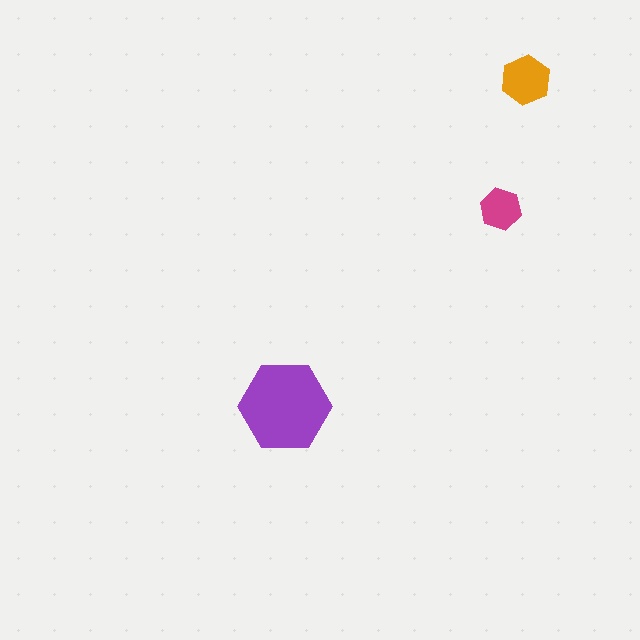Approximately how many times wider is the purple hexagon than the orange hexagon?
About 2 times wider.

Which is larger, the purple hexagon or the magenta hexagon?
The purple one.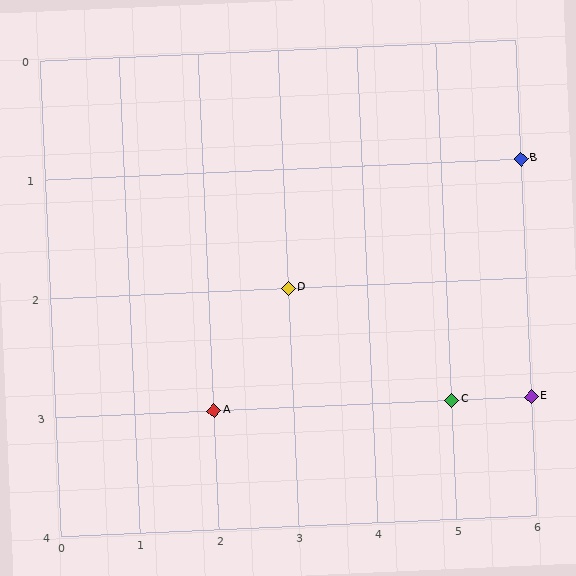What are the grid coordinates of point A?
Point A is at grid coordinates (2, 3).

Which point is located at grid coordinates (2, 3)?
Point A is at (2, 3).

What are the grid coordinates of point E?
Point E is at grid coordinates (6, 3).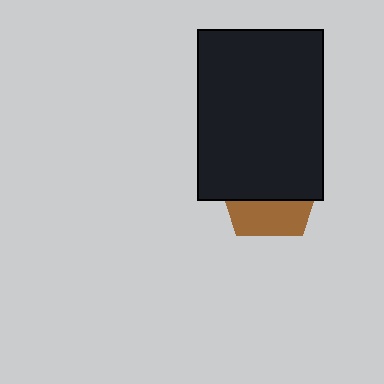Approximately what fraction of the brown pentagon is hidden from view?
Roughly 64% of the brown pentagon is hidden behind the black rectangle.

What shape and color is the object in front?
The object in front is a black rectangle.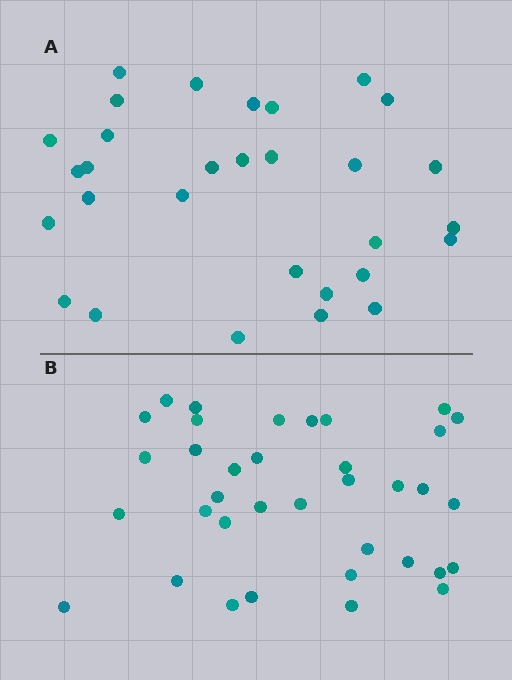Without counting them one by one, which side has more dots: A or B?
Region B (the bottom region) has more dots.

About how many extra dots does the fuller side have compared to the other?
Region B has about 6 more dots than region A.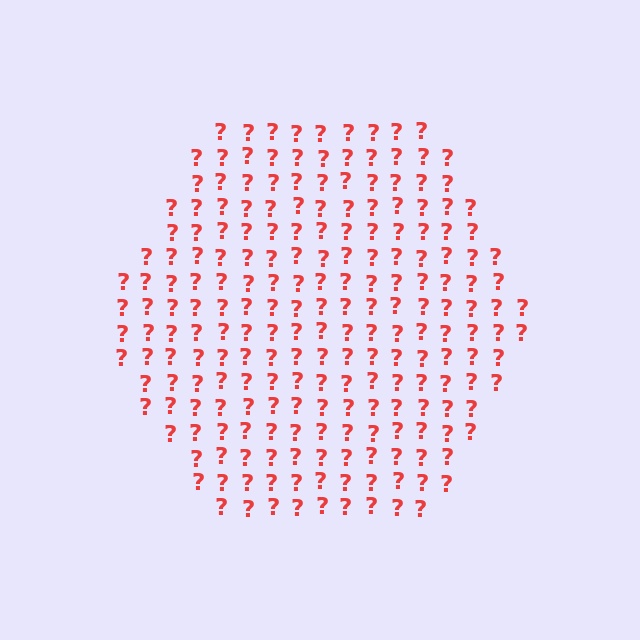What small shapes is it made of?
It is made of small question marks.